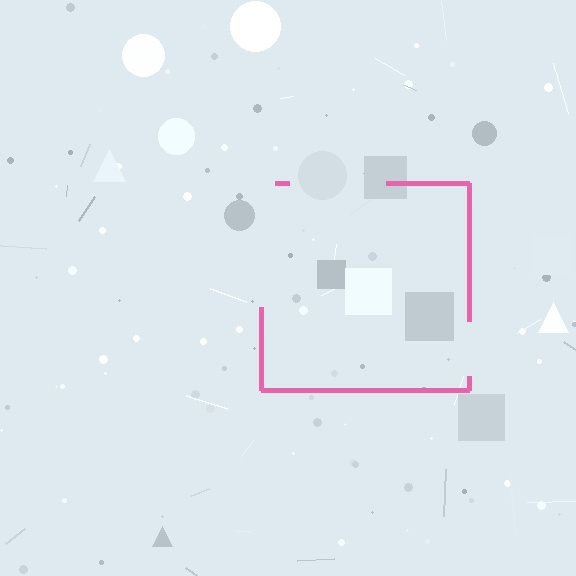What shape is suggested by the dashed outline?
The dashed outline suggests a square.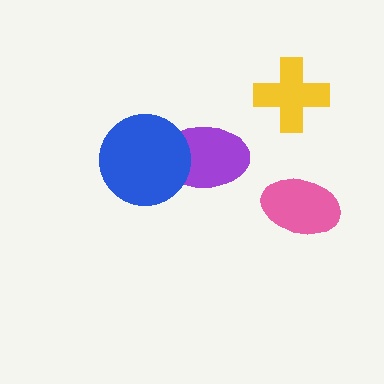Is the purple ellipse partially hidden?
Yes, it is partially covered by another shape.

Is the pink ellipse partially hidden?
No, no other shape covers it.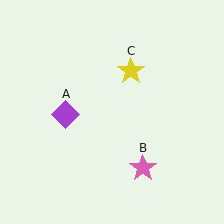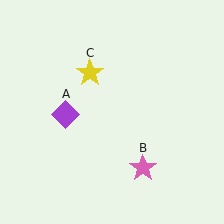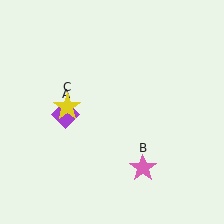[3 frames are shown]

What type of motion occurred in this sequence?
The yellow star (object C) rotated counterclockwise around the center of the scene.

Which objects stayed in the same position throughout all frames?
Purple diamond (object A) and pink star (object B) remained stationary.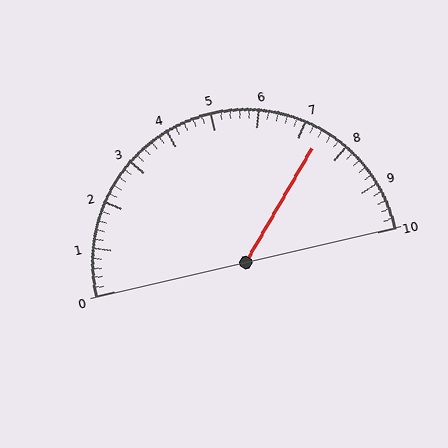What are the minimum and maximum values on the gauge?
The gauge ranges from 0 to 10.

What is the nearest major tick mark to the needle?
The nearest major tick mark is 7.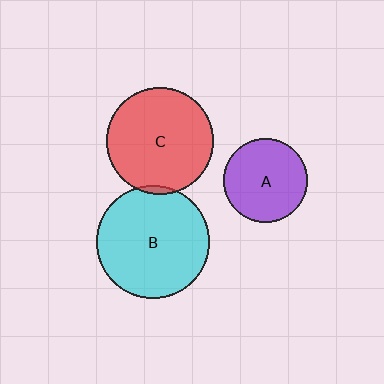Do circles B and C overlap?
Yes.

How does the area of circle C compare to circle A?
Approximately 1.6 times.